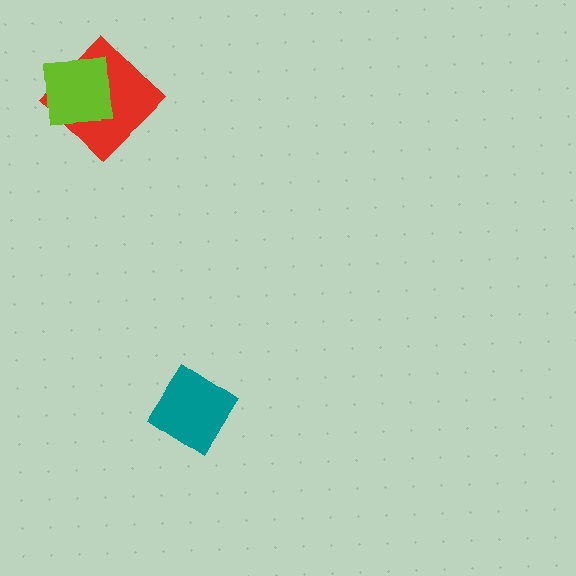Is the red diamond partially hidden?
Yes, it is partially covered by another shape.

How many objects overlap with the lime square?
1 object overlaps with the lime square.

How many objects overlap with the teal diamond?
0 objects overlap with the teal diamond.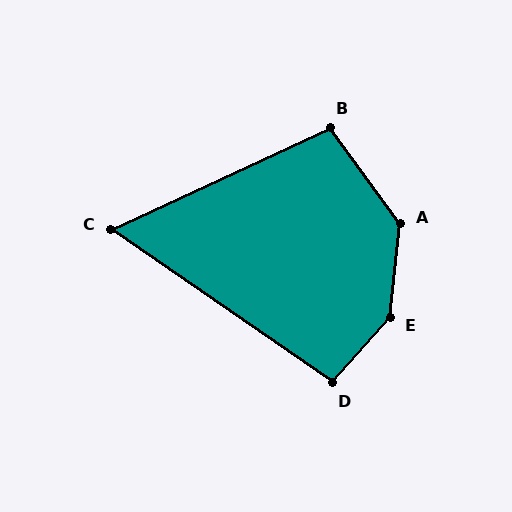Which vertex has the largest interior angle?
E, at approximately 144 degrees.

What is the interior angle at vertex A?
Approximately 138 degrees (obtuse).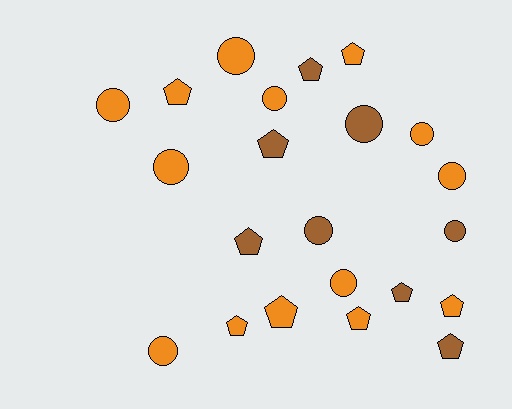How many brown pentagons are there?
There are 5 brown pentagons.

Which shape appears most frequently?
Circle, with 11 objects.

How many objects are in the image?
There are 22 objects.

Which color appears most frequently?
Orange, with 14 objects.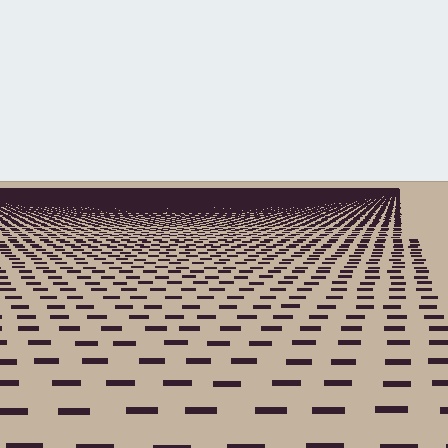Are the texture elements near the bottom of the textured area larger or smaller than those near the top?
Larger. Near the bottom, elements are closer to the viewer and appear at a bigger on-screen size.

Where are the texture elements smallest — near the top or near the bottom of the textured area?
Near the top.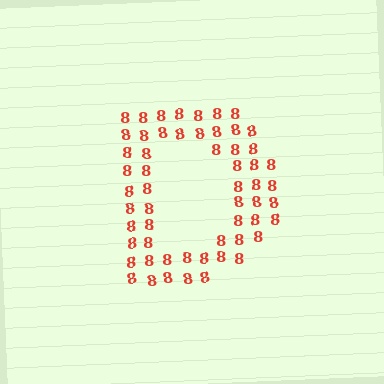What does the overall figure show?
The overall figure shows the letter D.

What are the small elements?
The small elements are digit 8's.